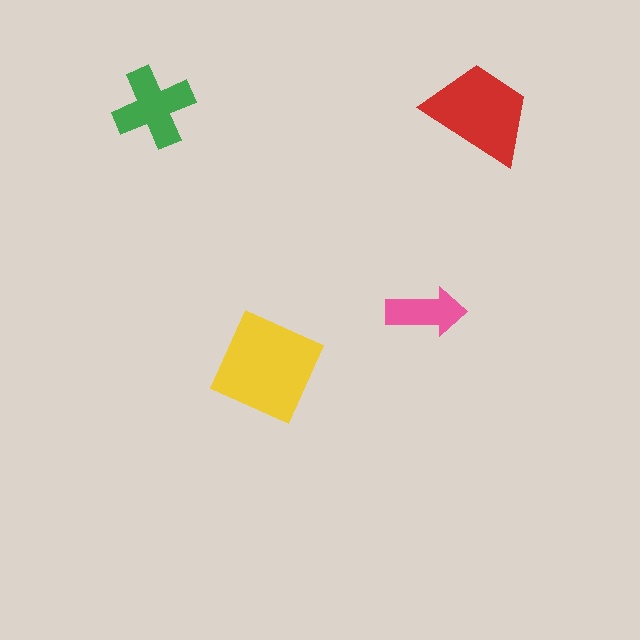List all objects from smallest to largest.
The pink arrow, the green cross, the red trapezoid, the yellow diamond.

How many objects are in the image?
There are 4 objects in the image.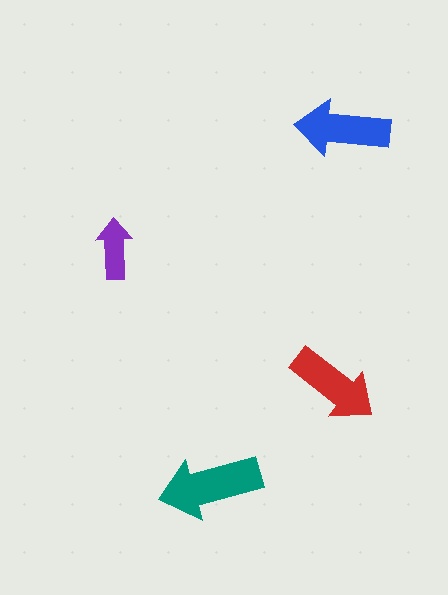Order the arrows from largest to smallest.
the teal one, the blue one, the red one, the purple one.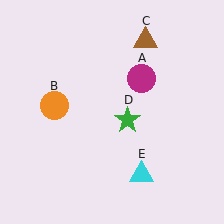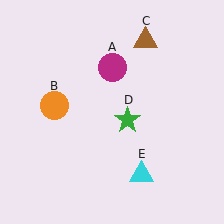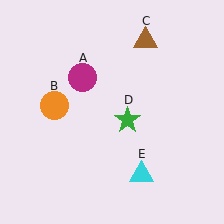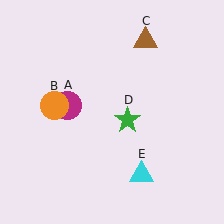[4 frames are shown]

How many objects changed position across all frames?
1 object changed position: magenta circle (object A).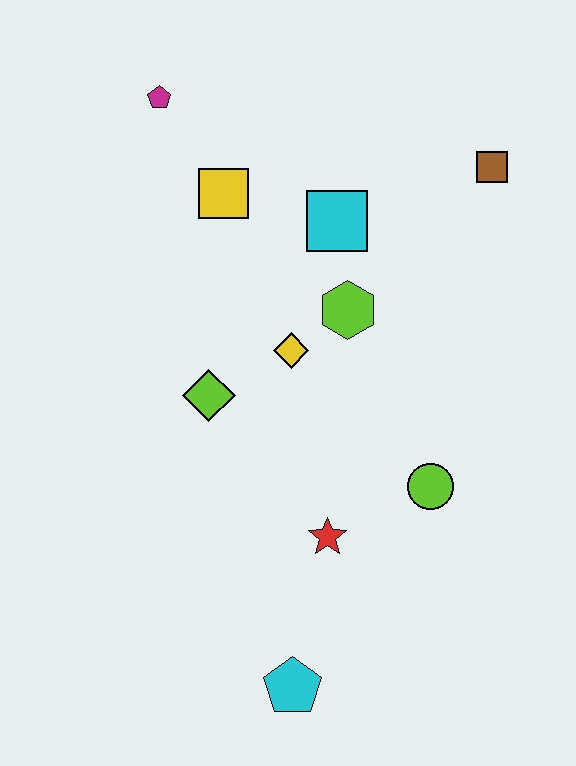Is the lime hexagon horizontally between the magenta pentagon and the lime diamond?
No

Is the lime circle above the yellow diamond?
No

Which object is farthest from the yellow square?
The cyan pentagon is farthest from the yellow square.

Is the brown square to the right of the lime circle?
Yes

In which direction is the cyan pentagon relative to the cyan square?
The cyan pentagon is below the cyan square.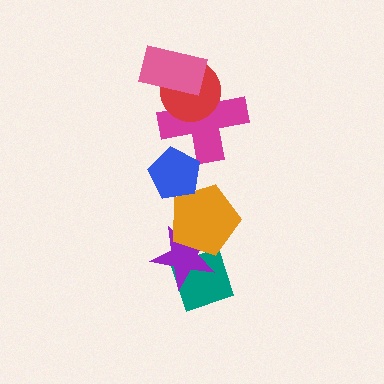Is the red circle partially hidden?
Yes, it is partially covered by another shape.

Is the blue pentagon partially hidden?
No, no other shape covers it.